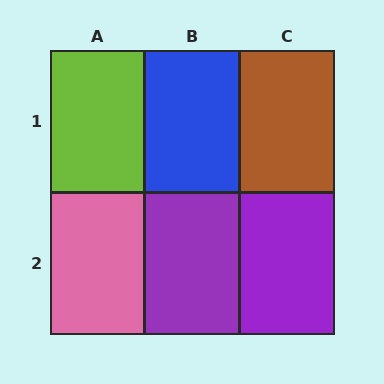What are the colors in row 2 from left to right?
Pink, purple, purple.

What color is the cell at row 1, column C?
Brown.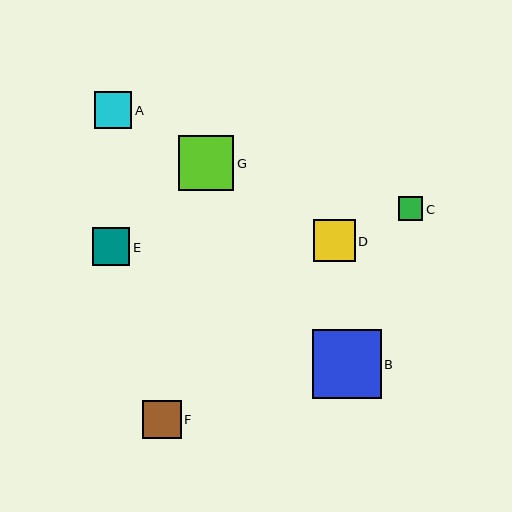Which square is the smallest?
Square C is the smallest with a size of approximately 24 pixels.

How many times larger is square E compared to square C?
Square E is approximately 1.6 times the size of square C.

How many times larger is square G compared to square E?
Square G is approximately 1.5 times the size of square E.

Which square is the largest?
Square B is the largest with a size of approximately 68 pixels.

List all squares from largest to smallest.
From largest to smallest: B, G, D, F, E, A, C.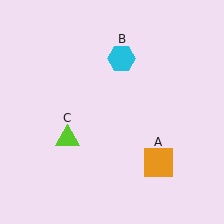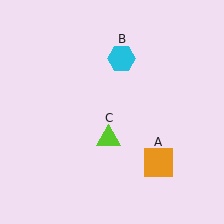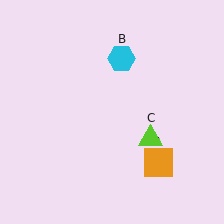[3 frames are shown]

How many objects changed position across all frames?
1 object changed position: lime triangle (object C).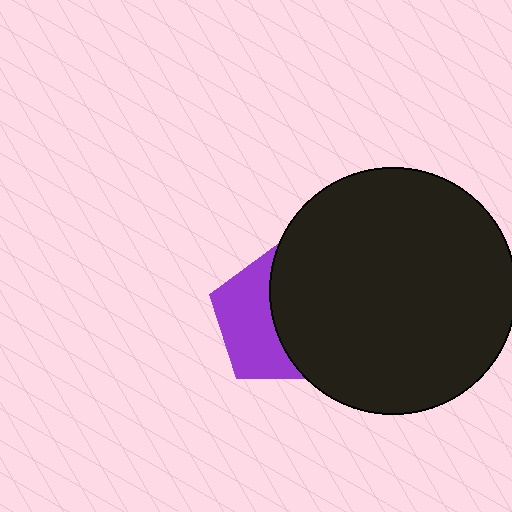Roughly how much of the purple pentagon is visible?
About half of it is visible (roughly 46%).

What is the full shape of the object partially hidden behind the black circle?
The partially hidden object is a purple pentagon.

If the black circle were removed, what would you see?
You would see the complete purple pentagon.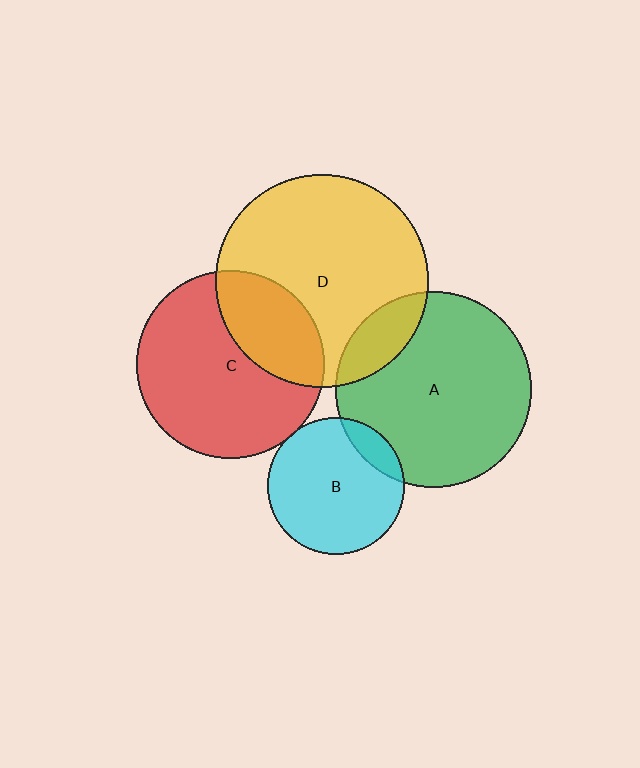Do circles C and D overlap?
Yes.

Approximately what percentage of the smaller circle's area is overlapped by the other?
Approximately 30%.